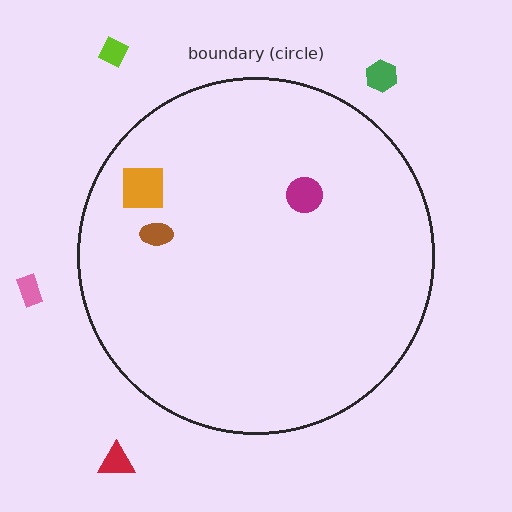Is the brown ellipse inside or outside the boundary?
Inside.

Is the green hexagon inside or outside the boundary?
Outside.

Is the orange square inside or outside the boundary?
Inside.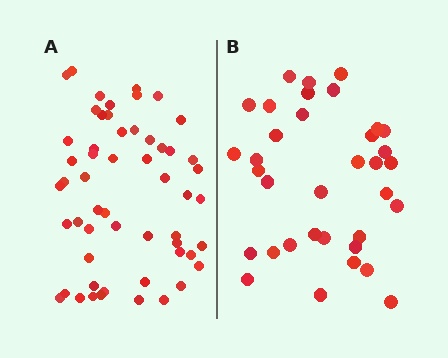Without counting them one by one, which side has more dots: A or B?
Region A (the left region) has more dots.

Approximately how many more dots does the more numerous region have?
Region A has approximately 20 more dots than region B.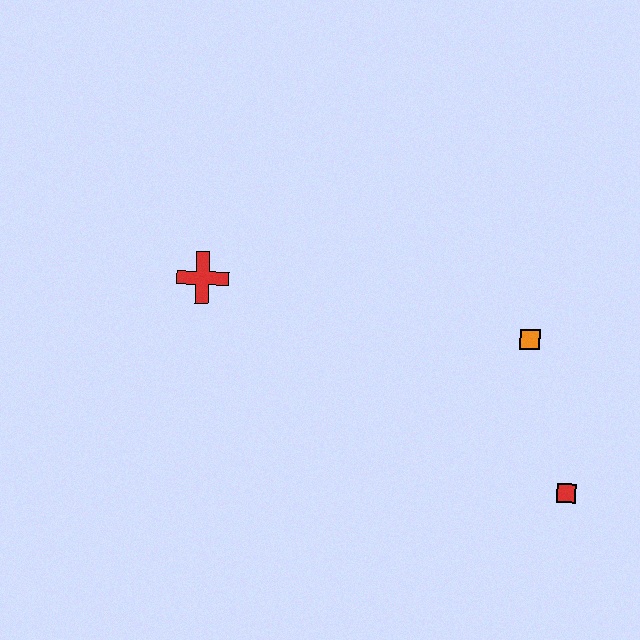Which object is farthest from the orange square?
The red cross is farthest from the orange square.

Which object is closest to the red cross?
The orange square is closest to the red cross.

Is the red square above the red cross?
No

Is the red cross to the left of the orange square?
Yes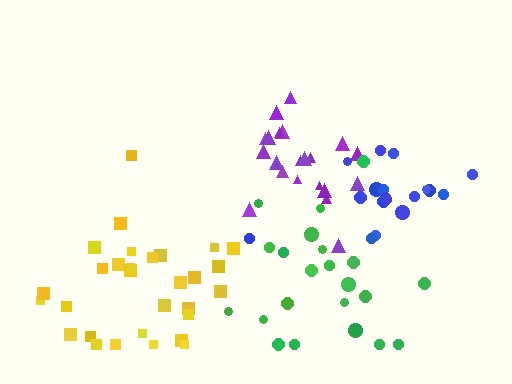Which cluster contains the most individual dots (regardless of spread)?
Yellow (31).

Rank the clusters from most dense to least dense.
purple, blue, yellow, green.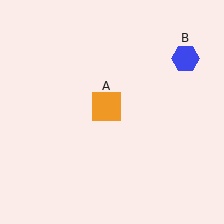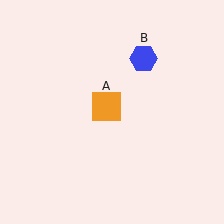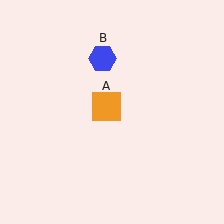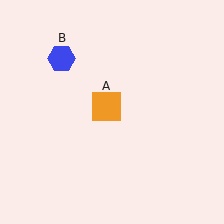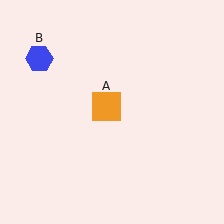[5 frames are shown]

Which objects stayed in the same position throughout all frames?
Orange square (object A) remained stationary.